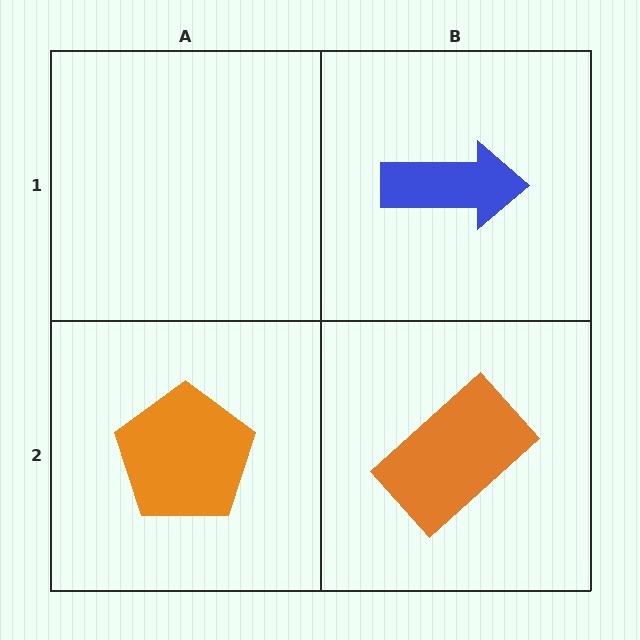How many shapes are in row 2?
2 shapes.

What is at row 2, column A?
An orange pentagon.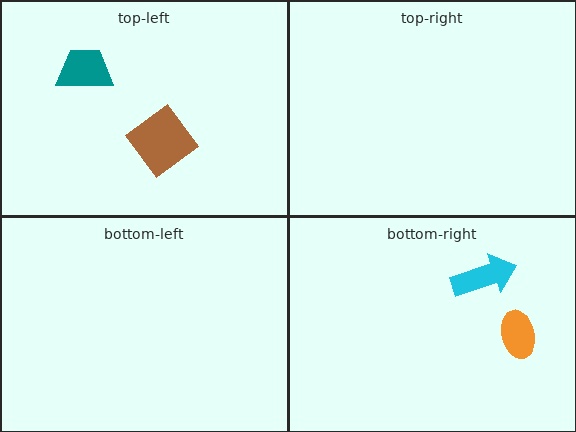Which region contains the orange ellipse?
The bottom-right region.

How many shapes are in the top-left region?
2.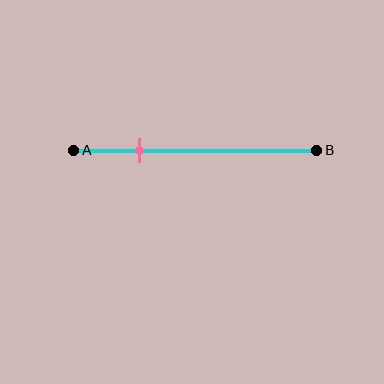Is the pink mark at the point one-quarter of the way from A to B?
Yes, the mark is approximately at the one-quarter point.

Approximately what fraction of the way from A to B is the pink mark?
The pink mark is approximately 25% of the way from A to B.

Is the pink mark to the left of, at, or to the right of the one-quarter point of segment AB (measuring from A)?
The pink mark is approximately at the one-quarter point of segment AB.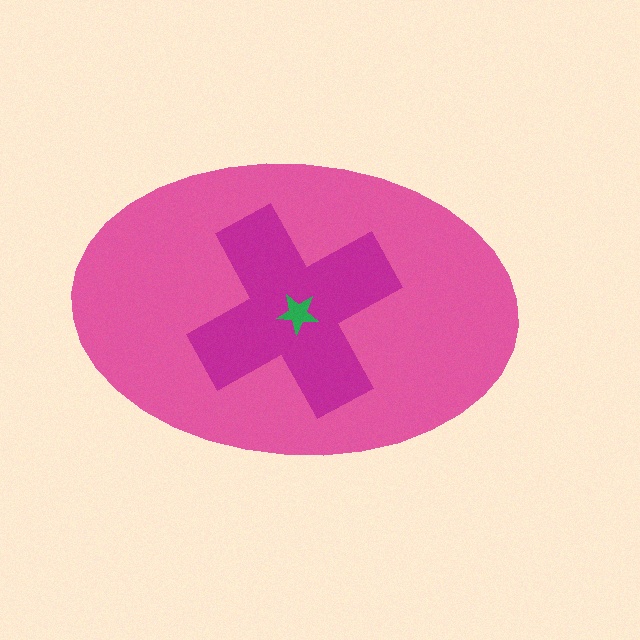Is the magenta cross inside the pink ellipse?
Yes.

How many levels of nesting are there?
3.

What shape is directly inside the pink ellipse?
The magenta cross.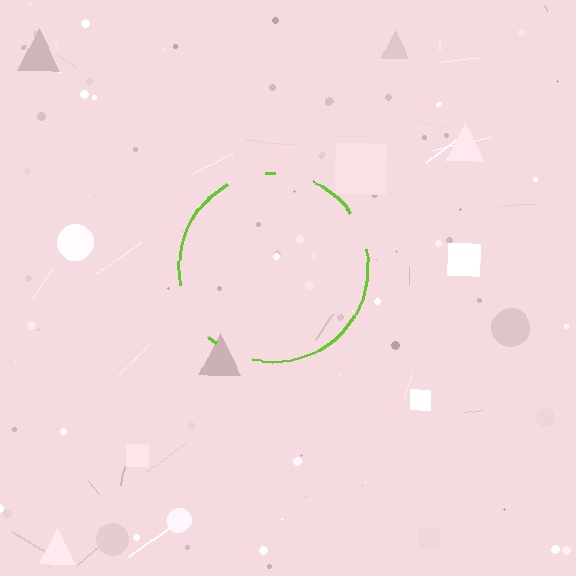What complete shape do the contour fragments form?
The contour fragments form a circle.